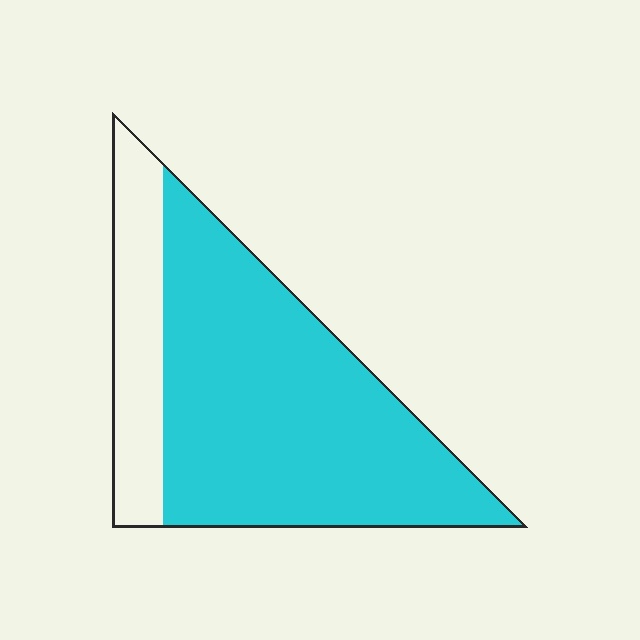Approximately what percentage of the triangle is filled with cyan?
Approximately 75%.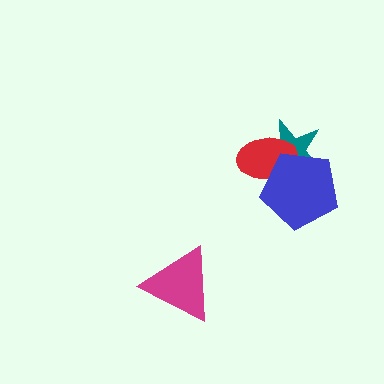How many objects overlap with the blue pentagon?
2 objects overlap with the blue pentagon.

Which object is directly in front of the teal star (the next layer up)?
The red ellipse is directly in front of the teal star.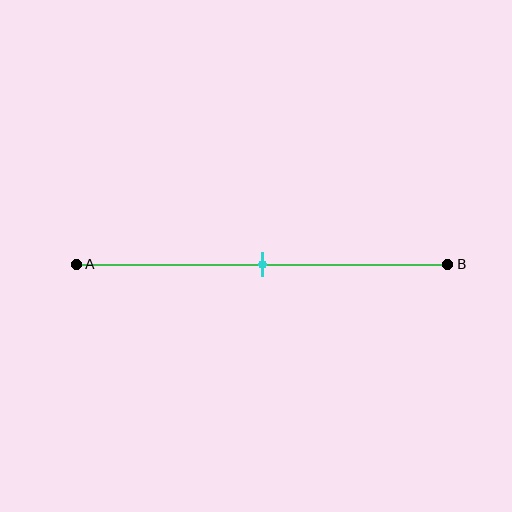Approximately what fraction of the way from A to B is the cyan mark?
The cyan mark is approximately 50% of the way from A to B.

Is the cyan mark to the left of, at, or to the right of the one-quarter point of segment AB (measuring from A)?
The cyan mark is to the right of the one-quarter point of segment AB.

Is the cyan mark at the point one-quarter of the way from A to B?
No, the mark is at about 50% from A, not at the 25% one-quarter point.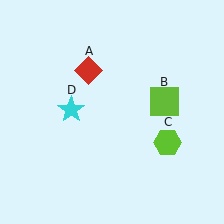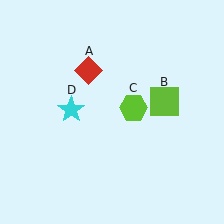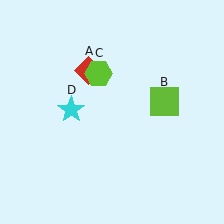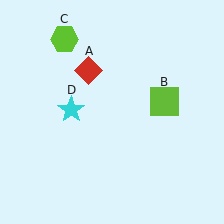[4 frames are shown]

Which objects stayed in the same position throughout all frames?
Red diamond (object A) and lime square (object B) and cyan star (object D) remained stationary.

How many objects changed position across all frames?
1 object changed position: lime hexagon (object C).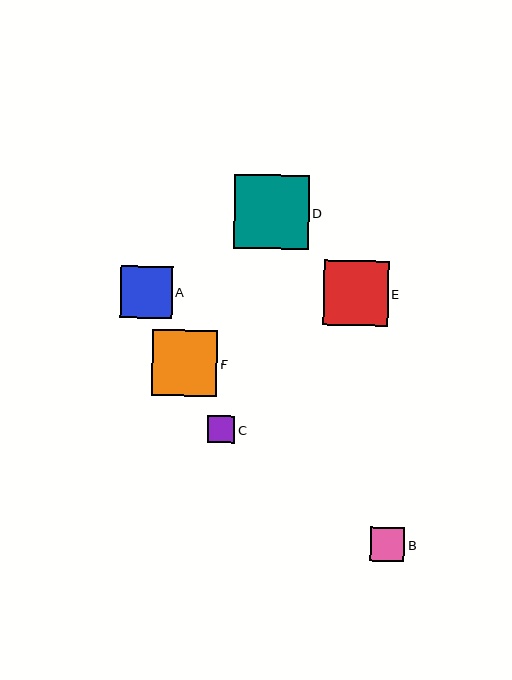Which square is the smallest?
Square C is the smallest with a size of approximately 27 pixels.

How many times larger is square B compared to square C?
Square B is approximately 1.3 times the size of square C.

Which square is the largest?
Square D is the largest with a size of approximately 75 pixels.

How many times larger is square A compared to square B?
Square A is approximately 1.5 times the size of square B.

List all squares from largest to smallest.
From largest to smallest: D, F, E, A, B, C.